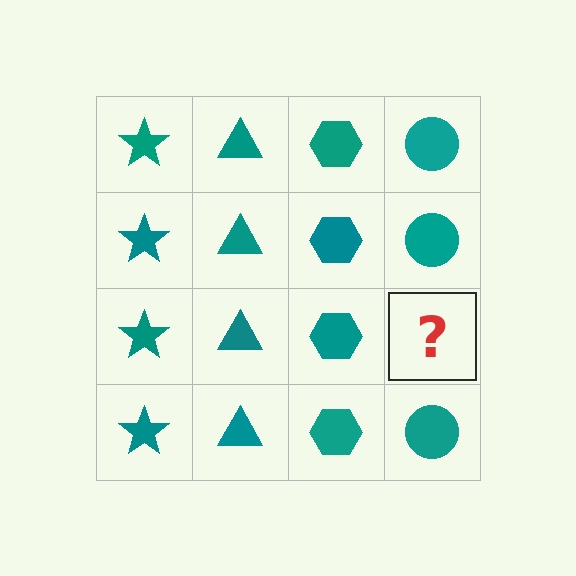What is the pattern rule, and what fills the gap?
The rule is that each column has a consistent shape. The gap should be filled with a teal circle.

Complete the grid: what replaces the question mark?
The question mark should be replaced with a teal circle.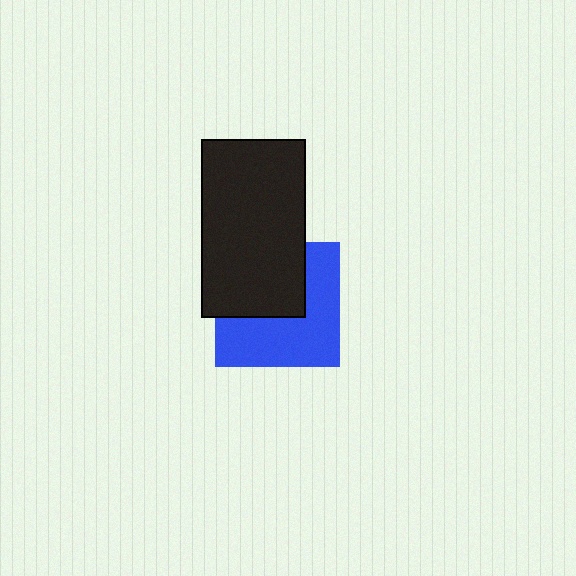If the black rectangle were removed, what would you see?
You would see the complete blue square.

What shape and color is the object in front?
The object in front is a black rectangle.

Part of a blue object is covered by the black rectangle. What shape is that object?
It is a square.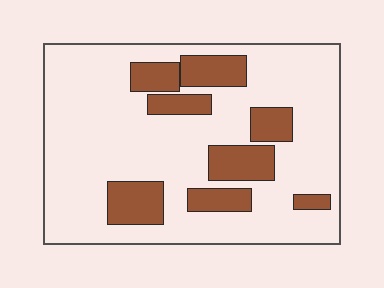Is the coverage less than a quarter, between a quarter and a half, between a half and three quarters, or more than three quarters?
Less than a quarter.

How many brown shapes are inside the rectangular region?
8.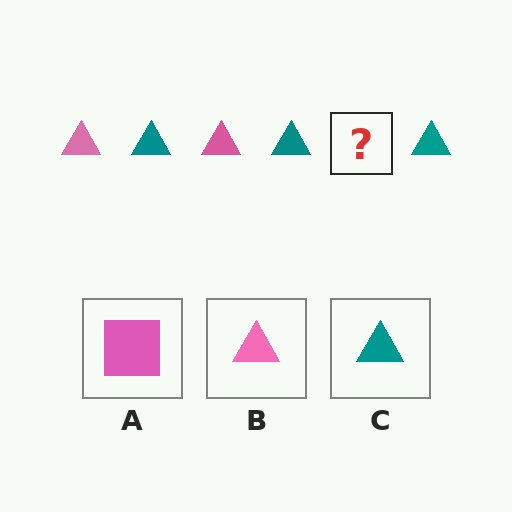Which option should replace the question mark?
Option B.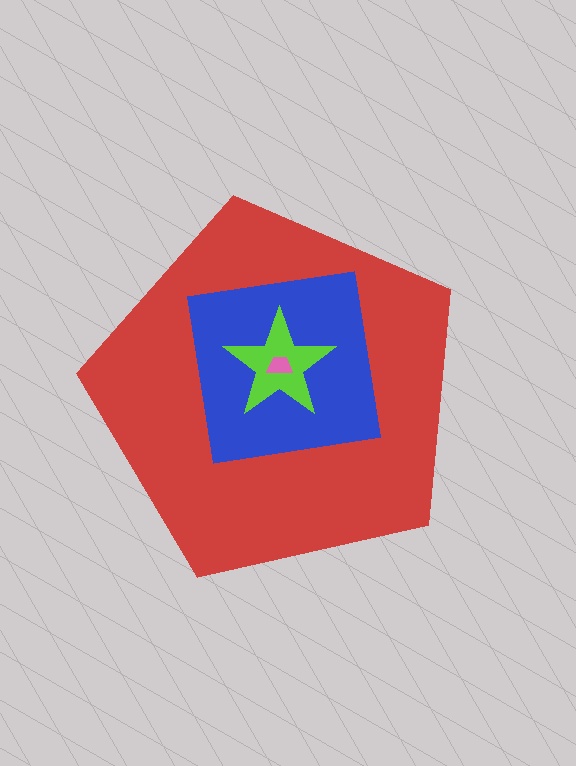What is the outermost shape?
The red pentagon.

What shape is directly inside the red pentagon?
The blue square.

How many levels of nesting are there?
4.